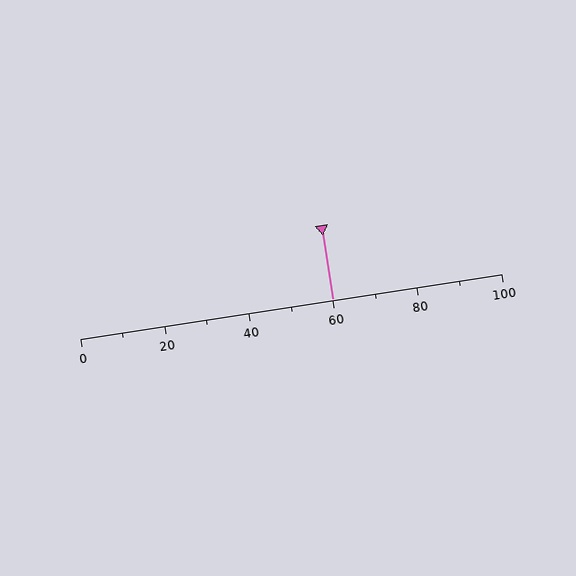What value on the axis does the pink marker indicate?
The marker indicates approximately 60.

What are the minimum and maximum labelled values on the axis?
The axis runs from 0 to 100.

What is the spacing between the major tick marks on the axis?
The major ticks are spaced 20 apart.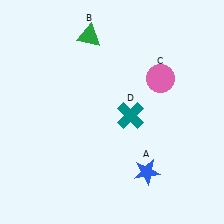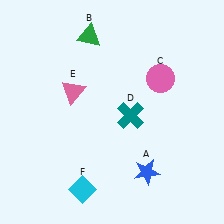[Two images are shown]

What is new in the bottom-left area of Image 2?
A cyan diamond (F) was added in the bottom-left area of Image 2.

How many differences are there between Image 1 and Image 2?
There are 2 differences between the two images.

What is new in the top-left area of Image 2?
A pink triangle (E) was added in the top-left area of Image 2.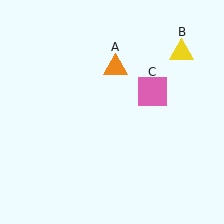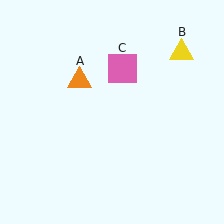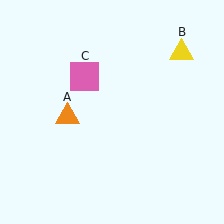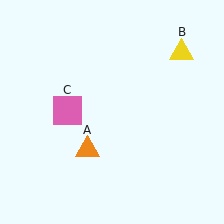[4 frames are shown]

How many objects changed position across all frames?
2 objects changed position: orange triangle (object A), pink square (object C).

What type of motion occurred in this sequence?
The orange triangle (object A), pink square (object C) rotated counterclockwise around the center of the scene.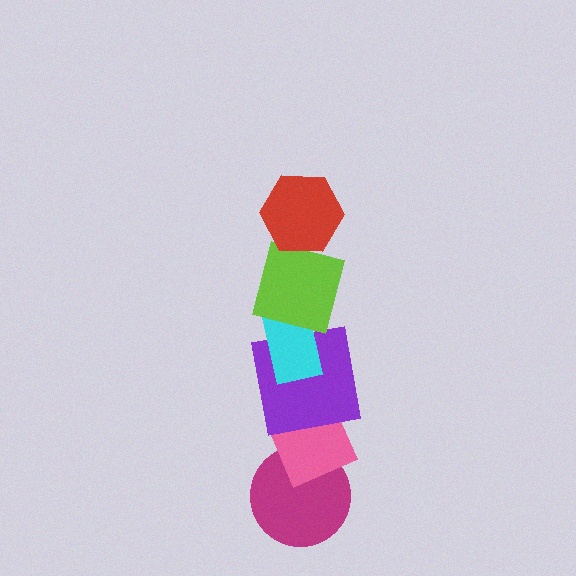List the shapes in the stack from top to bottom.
From top to bottom: the red hexagon, the lime square, the cyan rectangle, the purple square, the pink diamond, the magenta circle.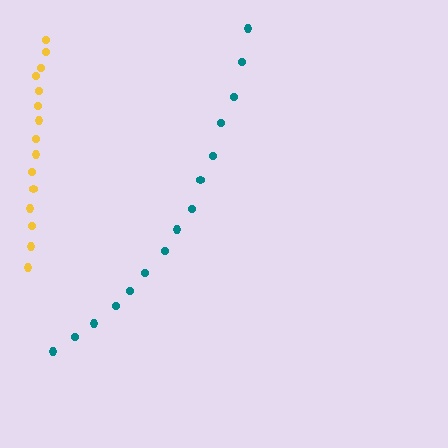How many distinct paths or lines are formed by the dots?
There are 2 distinct paths.